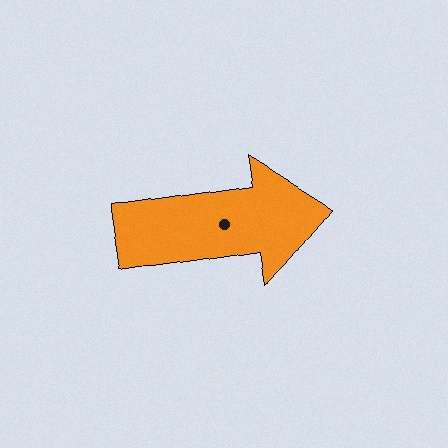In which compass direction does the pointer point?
East.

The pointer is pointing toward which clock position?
Roughly 3 o'clock.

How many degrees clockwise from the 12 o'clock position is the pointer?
Approximately 81 degrees.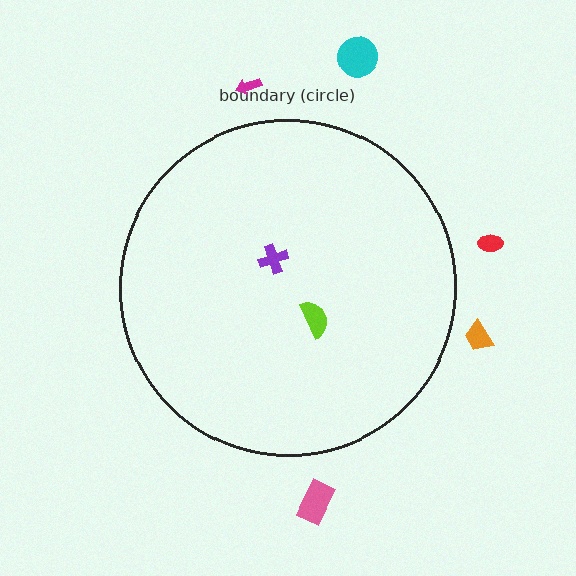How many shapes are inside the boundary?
2 inside, 5 outside.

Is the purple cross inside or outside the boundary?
Inside.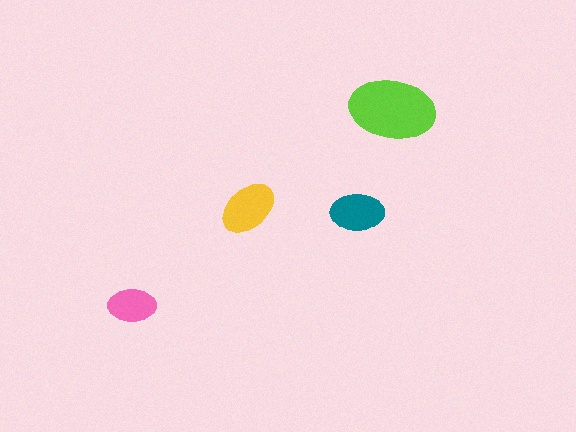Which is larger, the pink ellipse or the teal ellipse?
The teal one.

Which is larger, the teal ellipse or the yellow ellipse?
The yellow one.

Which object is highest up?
The lime ellipse is topmost.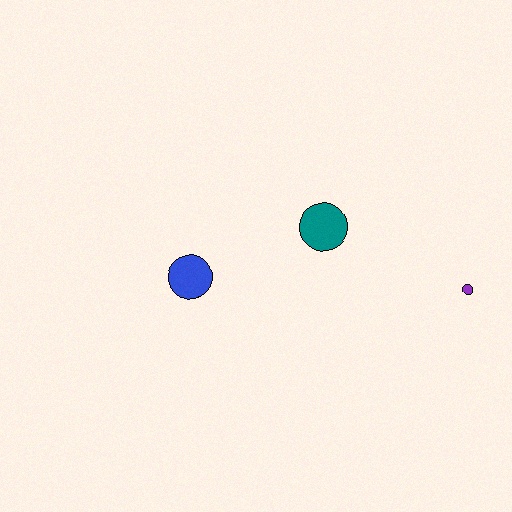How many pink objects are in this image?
There are no pink objects.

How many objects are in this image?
There are 3 objects.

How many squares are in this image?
There are no squares.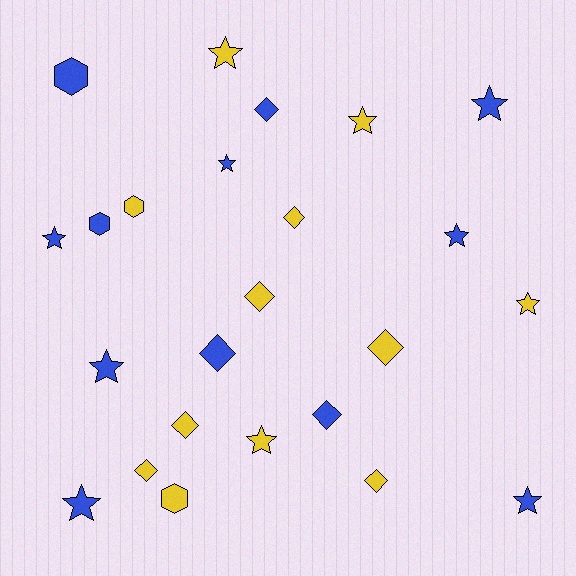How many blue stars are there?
There are 7 blue stars.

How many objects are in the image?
There are 24 objects.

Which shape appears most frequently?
Star, with 11 objects.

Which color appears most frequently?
Yellow, with 12 objects.